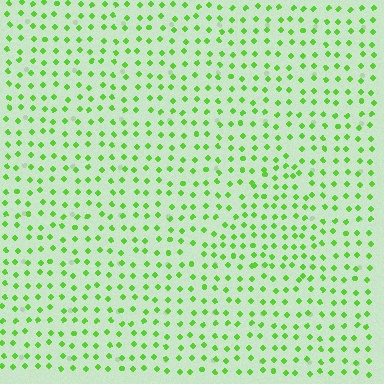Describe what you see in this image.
The image contains small lime elements arranged at two different densities. A triangle-shaped region is visible where the elements are more densely packed than the surrounding area.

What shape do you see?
I see a triangle.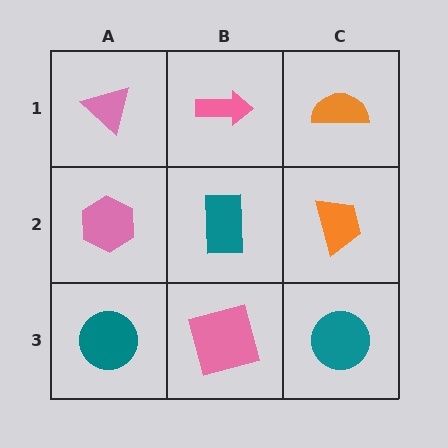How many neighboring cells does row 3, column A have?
2.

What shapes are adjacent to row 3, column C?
An orange trapezoid (row 2, column C), a pink square (row 3, column B).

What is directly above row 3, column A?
A pink hexagon.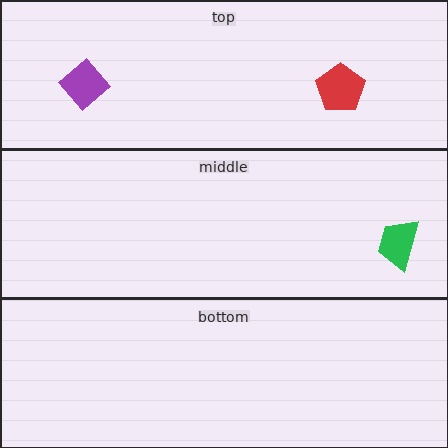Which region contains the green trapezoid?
The middle region.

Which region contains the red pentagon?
The top region.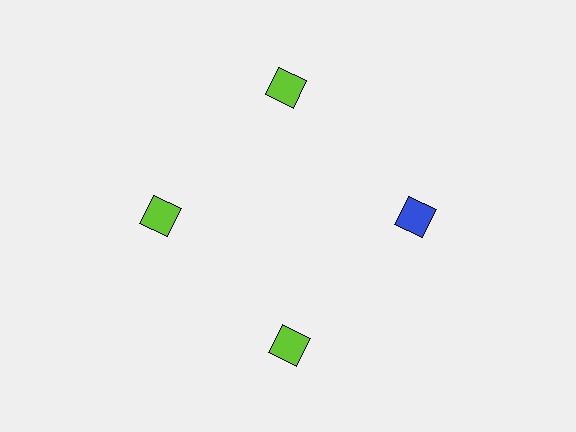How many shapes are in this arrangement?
There are 4 shapes arranged in a ring pattern.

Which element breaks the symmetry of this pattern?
The blue diamond at roughly the 3 o'clock position breaks the symmetry. All other shapes are lime diamonds.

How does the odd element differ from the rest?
It has a different color: blue instead of lime.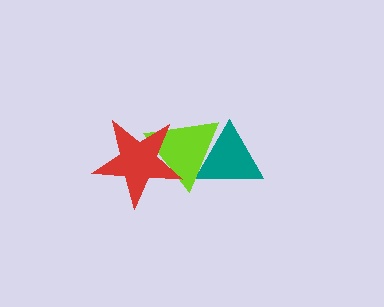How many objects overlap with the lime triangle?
2 objects overlap with the lime triangle.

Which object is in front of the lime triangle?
The red star is in front of the lime triangle.